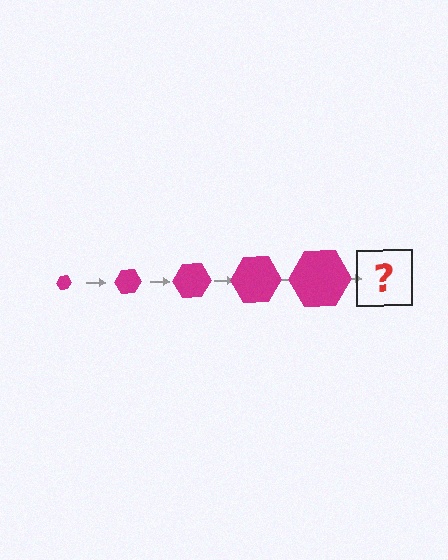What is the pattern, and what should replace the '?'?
The pattern is that the hexagon gets progressively larger each step. The '?' should be a magenta hexagon, larger than the previous one.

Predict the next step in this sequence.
The next step is a magenta hexagon, larger than the previous one.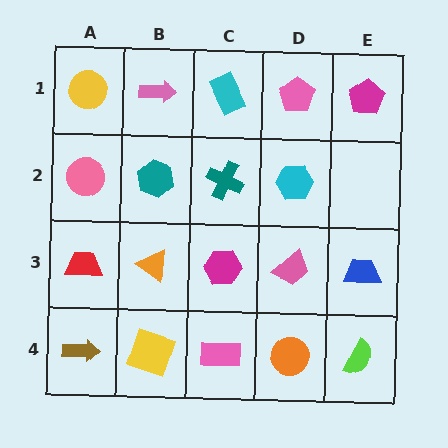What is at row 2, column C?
A teal cross.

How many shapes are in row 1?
5 shapes.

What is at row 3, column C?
A magenta hexagon.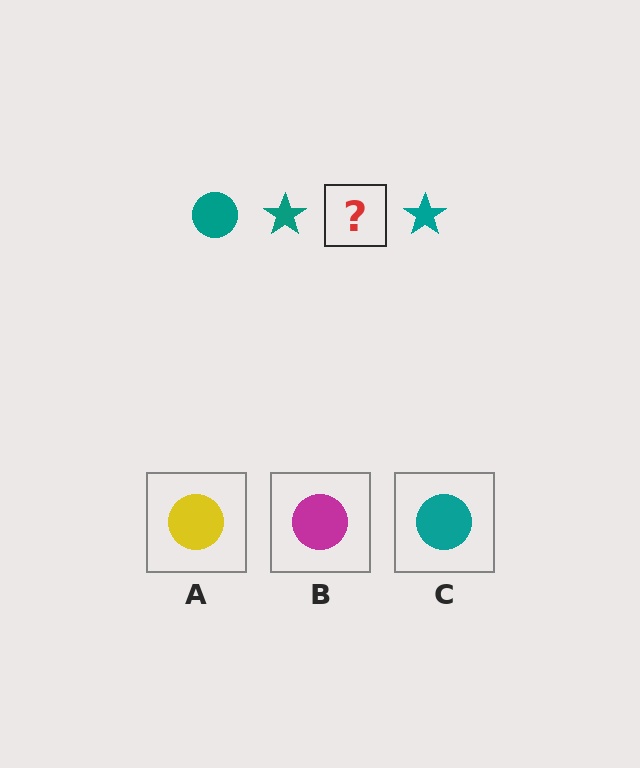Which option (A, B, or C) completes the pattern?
C.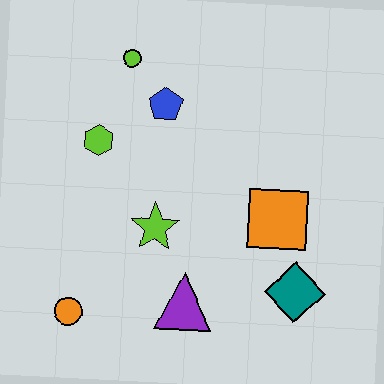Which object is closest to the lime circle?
The blue pentagon is closest to the lime circle.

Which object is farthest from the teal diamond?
The lime circle is farthest from the teal diamond.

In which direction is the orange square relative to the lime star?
The orange square is to the right of the lime star.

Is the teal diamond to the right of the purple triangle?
Yes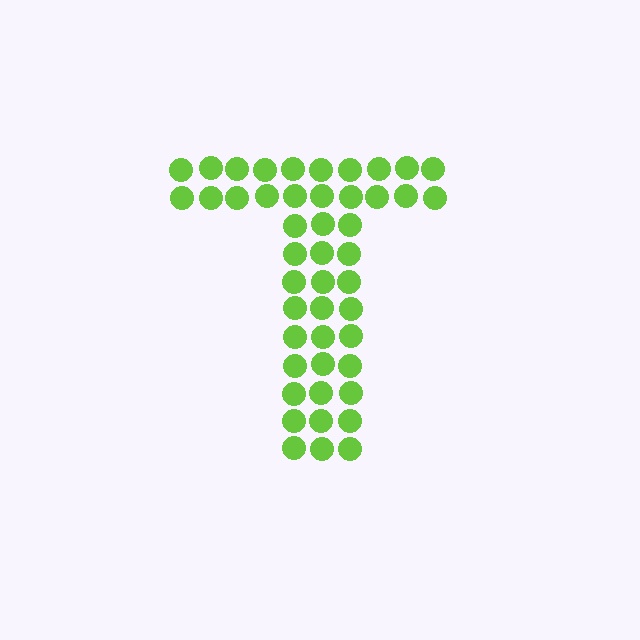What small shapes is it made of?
It is made of small circles.